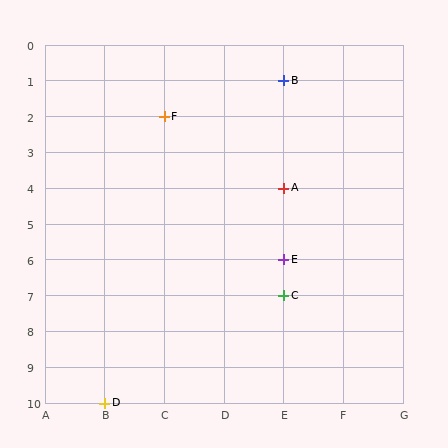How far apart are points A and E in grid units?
Points A and E are 2 rows apart.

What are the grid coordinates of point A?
Point A is at grid coordinates (E, 4).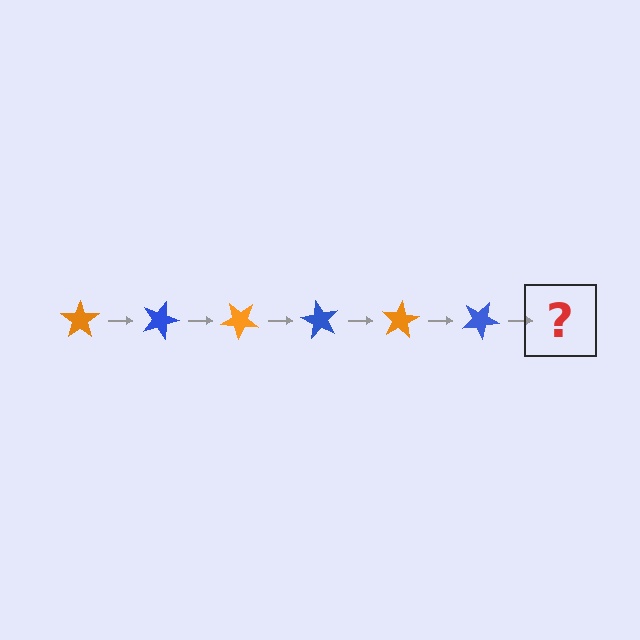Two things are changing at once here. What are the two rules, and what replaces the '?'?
The two rules are that it rotates 20 degrees each step and the color cycles through orange and blue. The '?' should be an orange star, rotated 120 degrees from the start.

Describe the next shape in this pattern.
It should be an orange star, rotated 120 degrees from the start.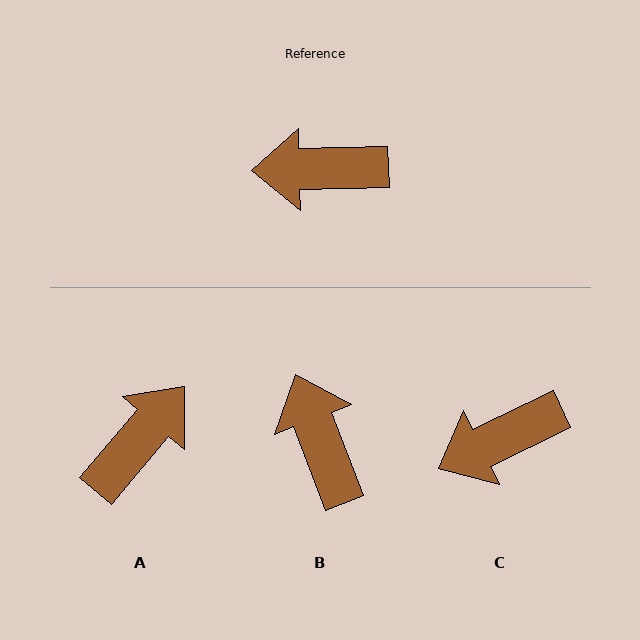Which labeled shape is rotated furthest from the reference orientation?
A, about 132 degrees away.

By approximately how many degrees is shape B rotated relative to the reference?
Approximately 71 degrees clockwise.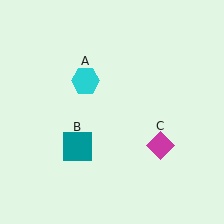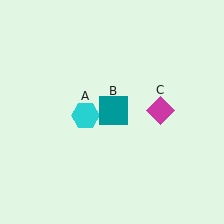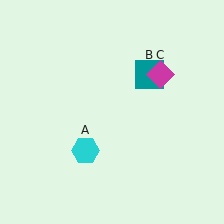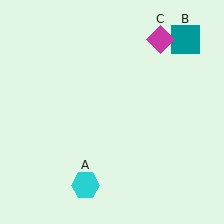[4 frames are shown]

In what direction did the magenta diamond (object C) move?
The magenta diamond (object C) moved up.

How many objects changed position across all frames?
3 objects changed position: cyan hexagon (object A), teal square (object B), magenta diamond (object C).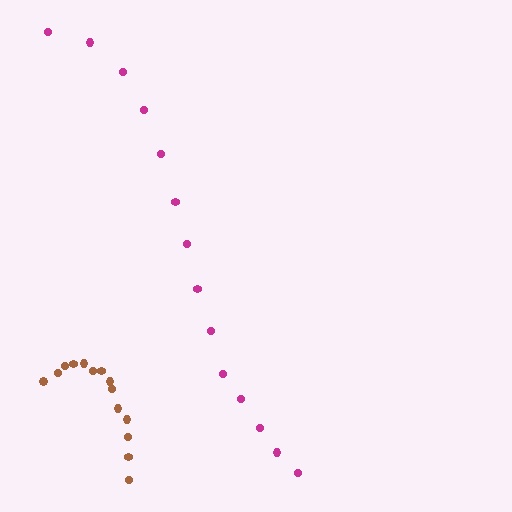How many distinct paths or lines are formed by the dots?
There are 2 distinct paths.